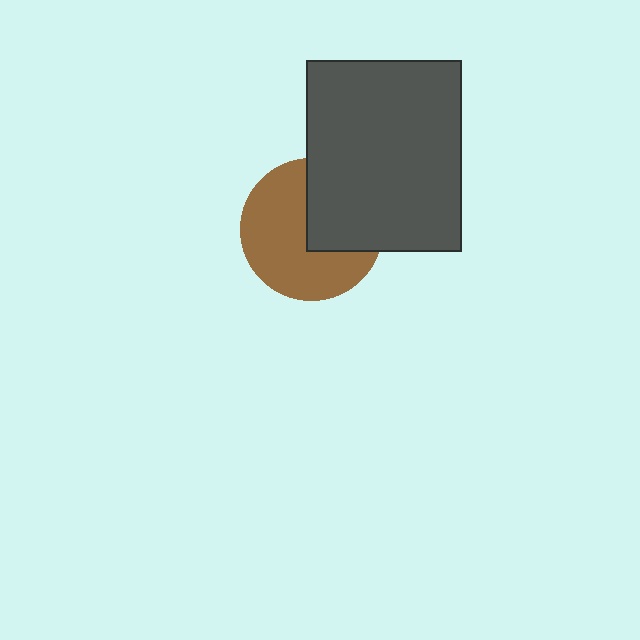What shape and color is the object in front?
The object in front is a dark gray rectangle.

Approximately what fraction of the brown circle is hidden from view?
Roughly 38% of the brown circle is hidden behind the dark gray rectangle.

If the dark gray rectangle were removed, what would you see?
You would see the complete brown circle.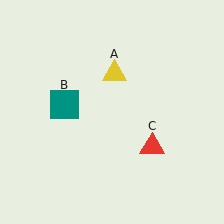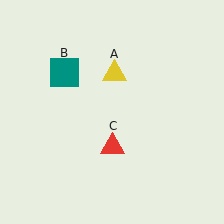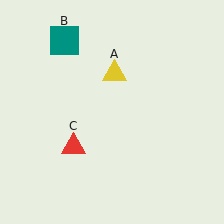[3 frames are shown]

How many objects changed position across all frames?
2 objects changed position: teal square (object B), red triangle (object C).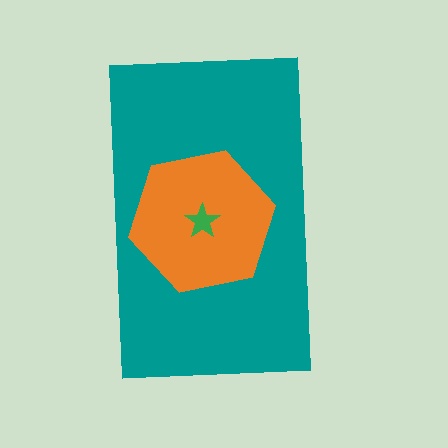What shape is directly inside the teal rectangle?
The orange hexagon.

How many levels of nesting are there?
3.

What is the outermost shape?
The teal rectangle.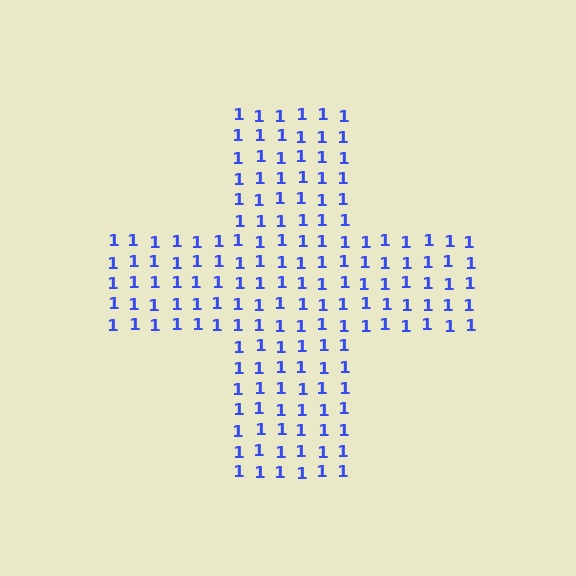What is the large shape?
The large shape is a cross.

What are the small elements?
The small elements are digit 1's.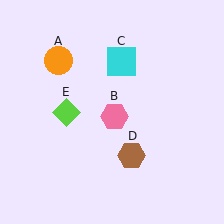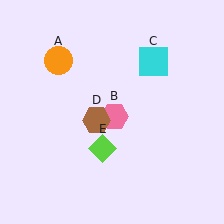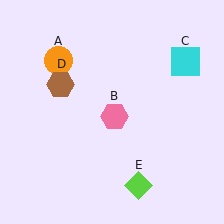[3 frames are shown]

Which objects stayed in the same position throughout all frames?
Orange circle (object A) and pink hexagon (object B) remained stationary.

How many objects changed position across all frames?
3 objects changed position: cyan square (object C), brown hexagon (object D), lime diamond (object E).